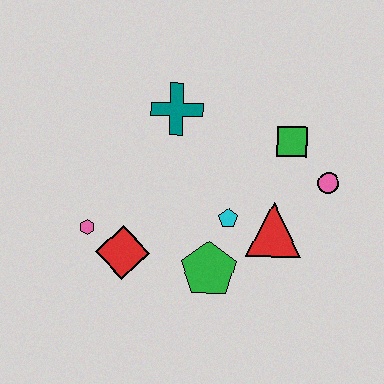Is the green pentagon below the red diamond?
Yes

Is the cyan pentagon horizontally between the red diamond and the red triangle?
Yes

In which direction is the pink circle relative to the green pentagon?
The pink circle is to the right of the green pentagon.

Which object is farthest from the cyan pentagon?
The pink hexagon is farthest from the cyan pentagon.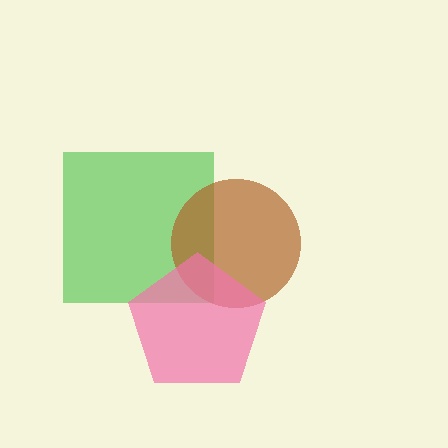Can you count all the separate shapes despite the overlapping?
Yes, there are 3 separate shapes.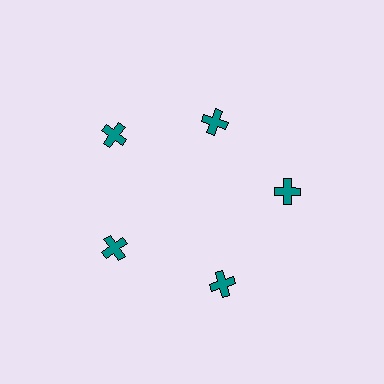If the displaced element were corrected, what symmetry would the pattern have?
It would have 5-fold rotational symmetry — the pattern would map onto itself every 72 degrees.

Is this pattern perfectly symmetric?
No. The 5 teal crosses are arranged in a ring, but one element near the 1 o'clock position is pulled inward toward the center, breaking the 5-fold rotational symmetry.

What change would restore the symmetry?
The symmetry would be restored by moving it outward, back onto the ring so that all 5 crosses sit at equal angles and equal distance from the center.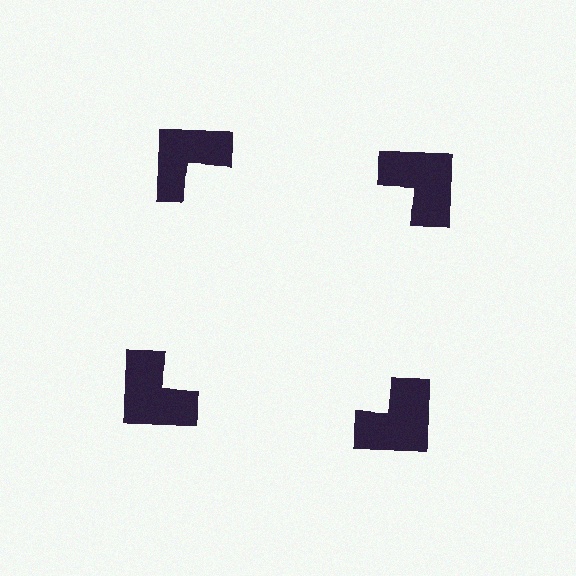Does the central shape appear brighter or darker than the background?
It typically appears slightly brighter than the background, even though no actual brightness change is drawn.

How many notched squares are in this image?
There are 4 — one at each vertex of the illusory square.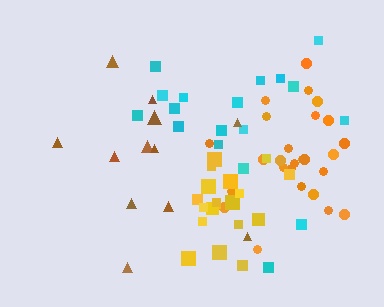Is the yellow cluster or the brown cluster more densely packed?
Yellow.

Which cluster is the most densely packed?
Yellow.